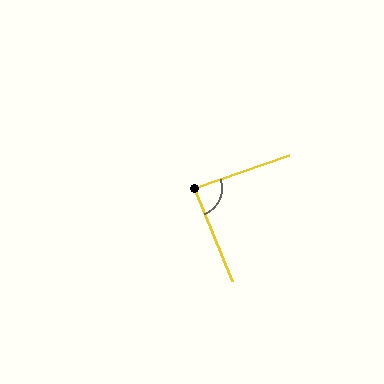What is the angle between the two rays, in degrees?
Approximately 87 degrees.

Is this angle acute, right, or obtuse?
It is approximately a right angle.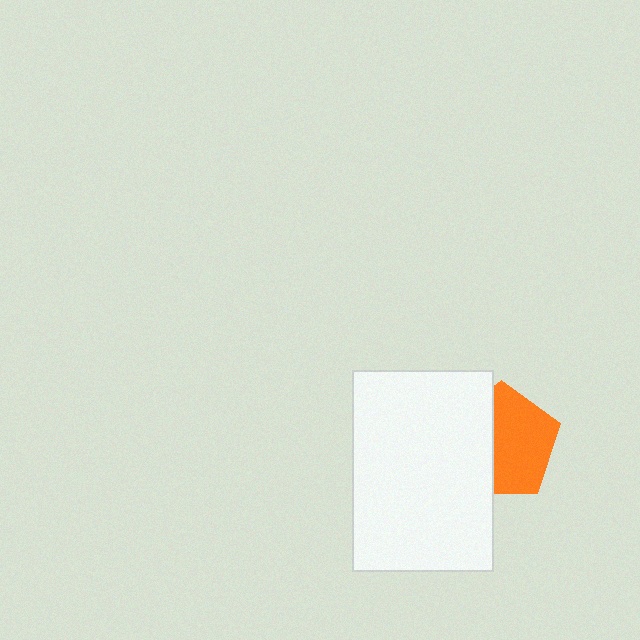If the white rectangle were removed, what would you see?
You would see the complete orange pentagon.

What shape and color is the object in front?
The object in front is a white rectangle.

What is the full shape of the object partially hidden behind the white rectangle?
The partially hidden object is an orange pentagon.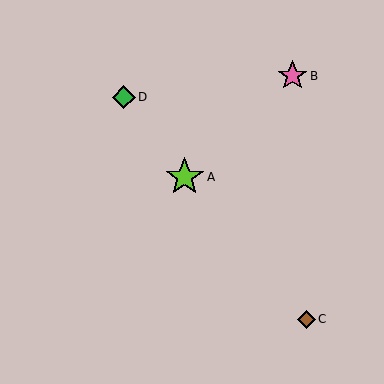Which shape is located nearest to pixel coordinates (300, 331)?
The brown diamond (labeled C) at (307, 320) is nearest to that location.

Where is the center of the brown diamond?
The center of the brown diamond is at (307, 320).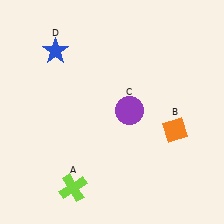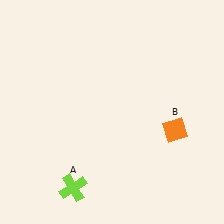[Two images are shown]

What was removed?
The purple circle (C), the blue star (D) were removed in Image 2.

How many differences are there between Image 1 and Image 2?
There are 2 differences between the two images.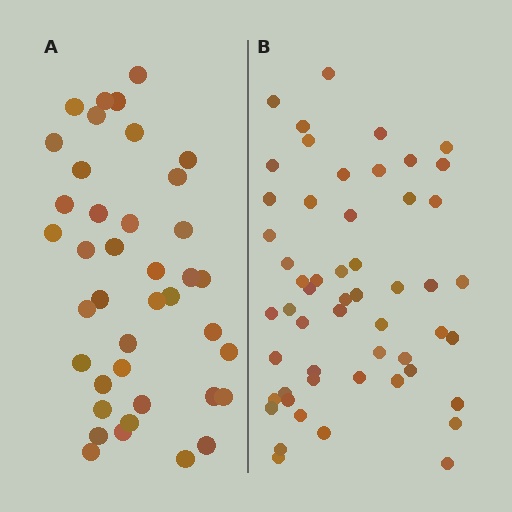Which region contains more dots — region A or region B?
Region B (the right region) has more dots.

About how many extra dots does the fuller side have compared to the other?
Region B has approximately 15 more dots than region A.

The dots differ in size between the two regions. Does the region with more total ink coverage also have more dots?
No. Region A has more total ink coverage because its dots are larger, but region B actually contains more individual dots. Total area can be misleading — the number of items is what matters here.